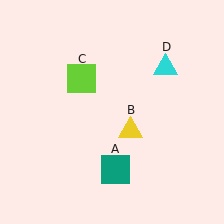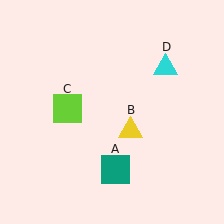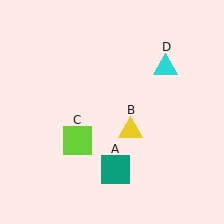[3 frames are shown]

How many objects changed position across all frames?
1 object changed position: lime square (object C).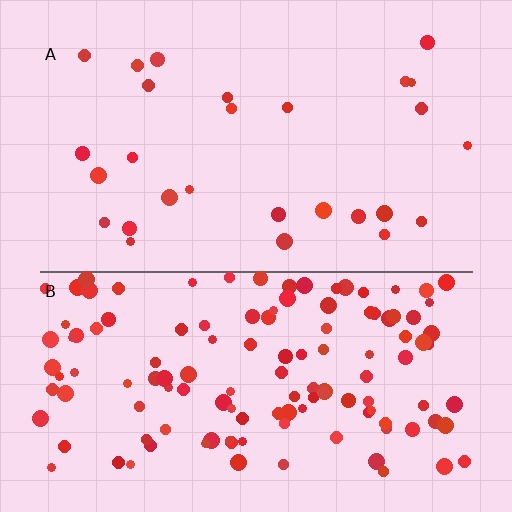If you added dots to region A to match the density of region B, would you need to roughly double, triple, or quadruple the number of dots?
Approximately quadruple.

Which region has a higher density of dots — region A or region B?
B (the bottom).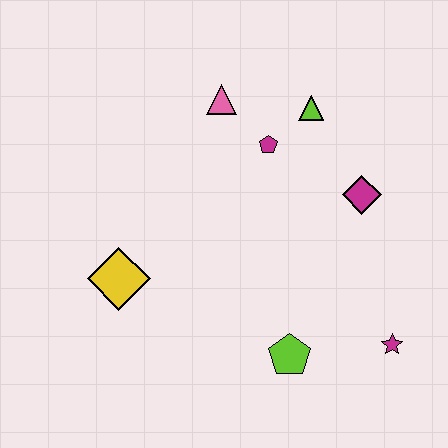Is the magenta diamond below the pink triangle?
Yes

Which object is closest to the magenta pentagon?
The lime triangle is closest to the magenta pentagon.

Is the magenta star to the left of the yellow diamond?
No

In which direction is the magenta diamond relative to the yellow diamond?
The magenta diamond is to the right of the yellow diamond.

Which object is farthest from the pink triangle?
The magenta star is farthest from the pink triangle.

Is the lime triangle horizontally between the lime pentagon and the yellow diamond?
No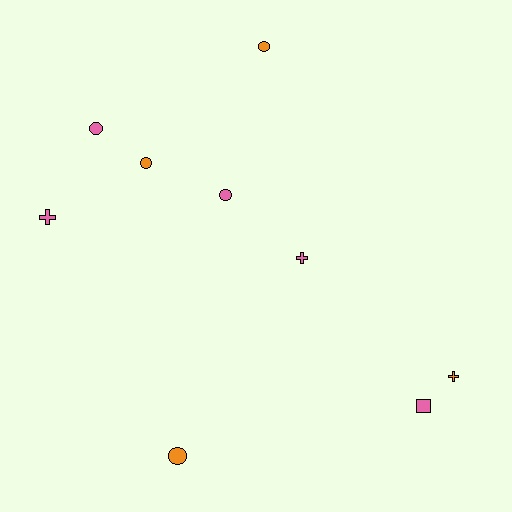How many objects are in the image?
There are 9 objects.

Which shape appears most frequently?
Circle, with 5 objects.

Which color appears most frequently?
Pink, with 5 objects.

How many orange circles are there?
There are 3 orange circles.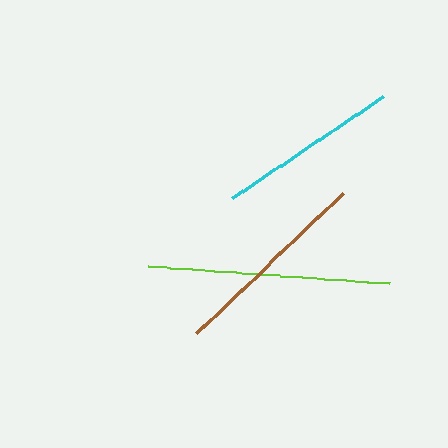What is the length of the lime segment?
The lime segment is approximately 242 pixels long.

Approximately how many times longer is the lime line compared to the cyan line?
The lime line is approximately 1.3 times the length of the cyan line.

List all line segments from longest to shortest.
From longest to shortest: lime, brown, cyan.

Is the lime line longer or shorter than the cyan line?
The lime line is longer than the cyan line.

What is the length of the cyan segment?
The cyan segment is approximately 184 pixels long.